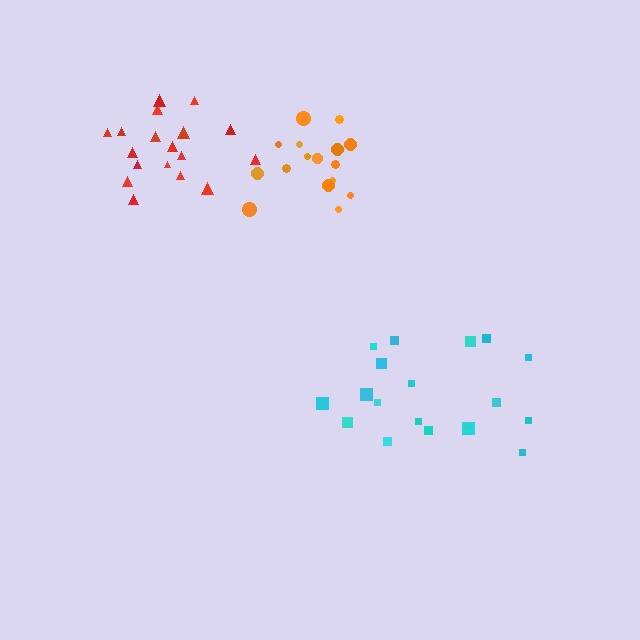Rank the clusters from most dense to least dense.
red, orange, cyan.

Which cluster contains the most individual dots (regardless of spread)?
Cyan (19).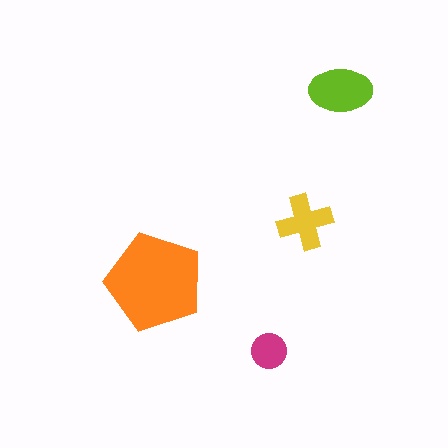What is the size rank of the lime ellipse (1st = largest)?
2nd.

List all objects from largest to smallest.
The orange pentagon, the lime ellipse, the yellow cross, the magenta circle.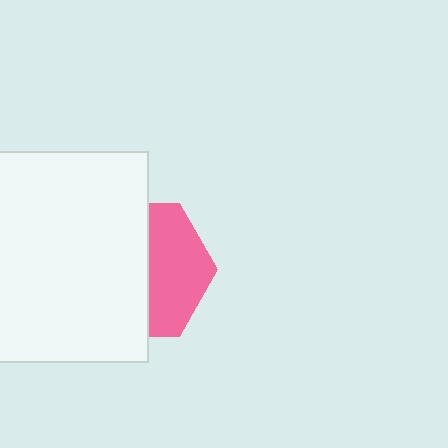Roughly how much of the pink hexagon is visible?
A small part of it is visible (roughly 43%).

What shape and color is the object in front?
The object in front is a white square.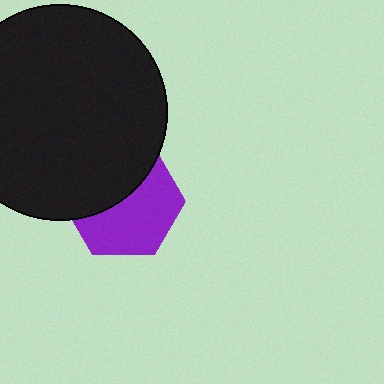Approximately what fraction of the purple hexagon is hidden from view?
Roughly 44% of the purple hexagon is hidden behind the black circle.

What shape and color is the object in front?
The object in front is a black circle.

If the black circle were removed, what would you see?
You would see the complete purple hexagon.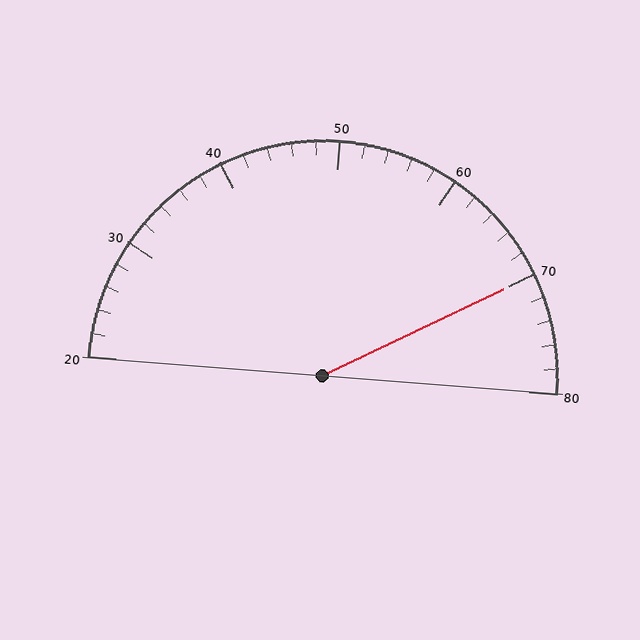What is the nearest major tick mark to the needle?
The nearest major tick mark is 70.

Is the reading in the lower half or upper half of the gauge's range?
The reading is in the upper half of the range (20 to 80).